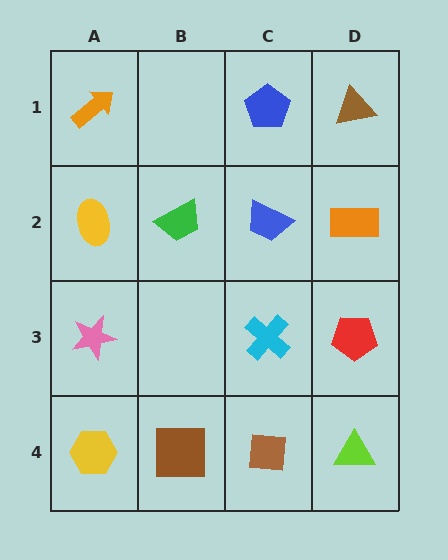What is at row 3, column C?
A cyan cross.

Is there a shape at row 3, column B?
No, that cell is empty.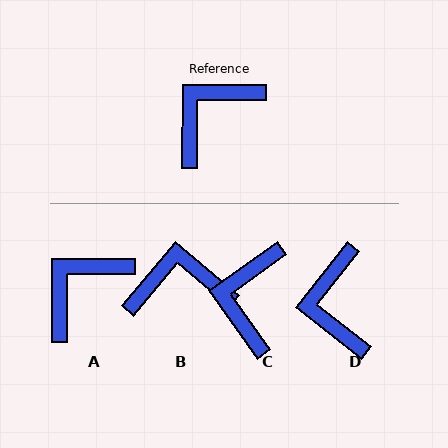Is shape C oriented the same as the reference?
No, it is off by about 36 degrees.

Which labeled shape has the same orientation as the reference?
A.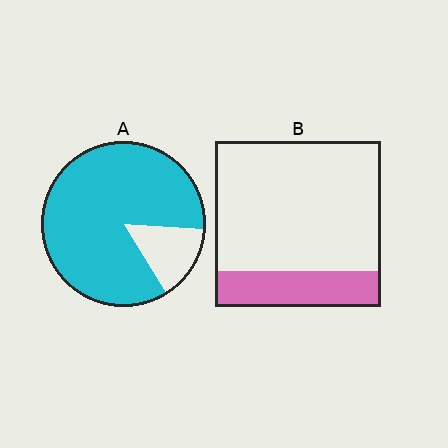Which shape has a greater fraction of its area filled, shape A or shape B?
Shape A.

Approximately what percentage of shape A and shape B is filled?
A is approximately 85% and B is approximately 20%.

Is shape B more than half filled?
No.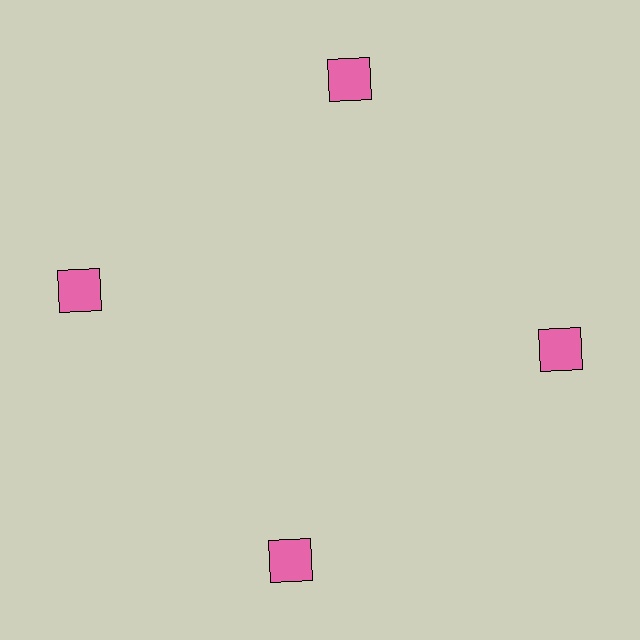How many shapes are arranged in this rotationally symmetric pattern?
There are 4 shapes, arranged in 4 groups of 1.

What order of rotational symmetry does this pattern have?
This pattern has 4-fold rotational symmetry.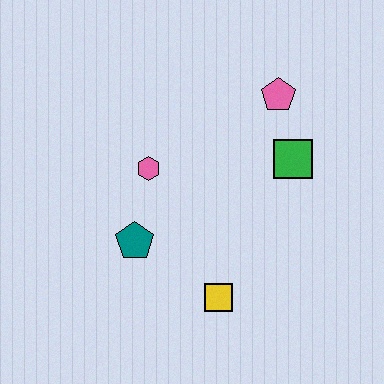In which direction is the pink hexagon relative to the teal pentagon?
The pink hexagon is above the teal pentagon.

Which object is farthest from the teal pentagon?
The pink pentagon is farthest from the teal pentagon.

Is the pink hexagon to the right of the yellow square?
No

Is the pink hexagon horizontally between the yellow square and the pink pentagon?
No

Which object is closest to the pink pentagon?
The green square is closest to the pink pentagon.